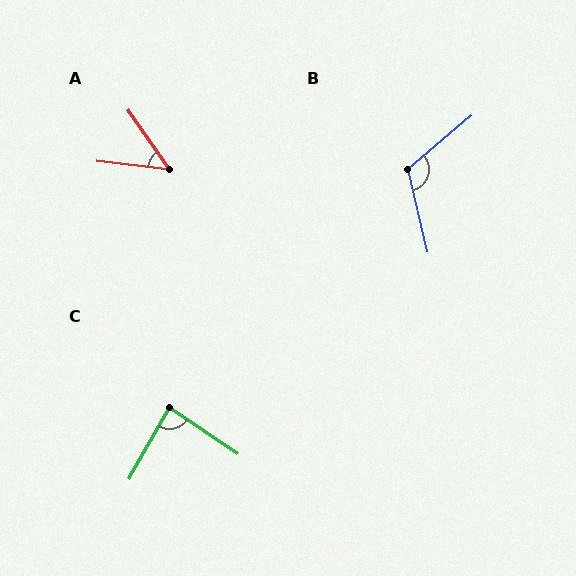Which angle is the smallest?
A, at approximately 48 degrees.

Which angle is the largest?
B, at approximately 116 degrees.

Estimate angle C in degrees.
Approximately 85 degrees.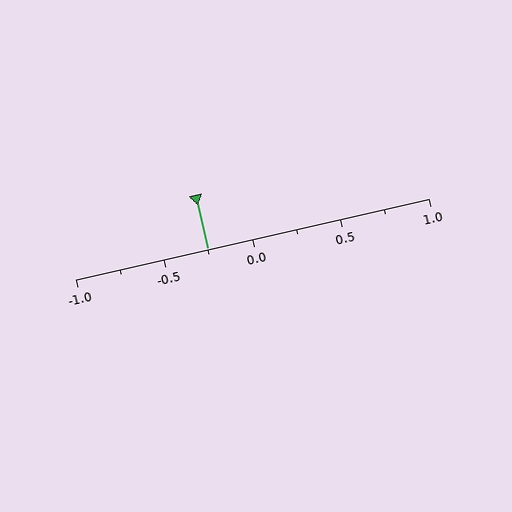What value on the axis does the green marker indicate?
The marker indicates approximately -0.25.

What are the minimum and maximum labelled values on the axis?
The axis runs from -1.0 to 1.0.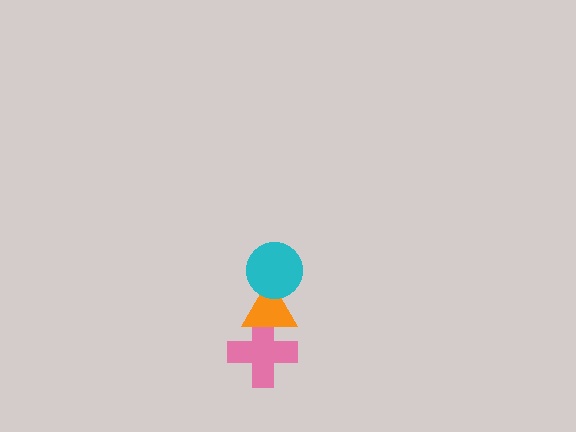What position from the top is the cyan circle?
The cyan circle is 1st from the top.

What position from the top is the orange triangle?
The orange triangle is 2nd from the top.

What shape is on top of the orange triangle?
The cyan circle is on top of the orange triangle.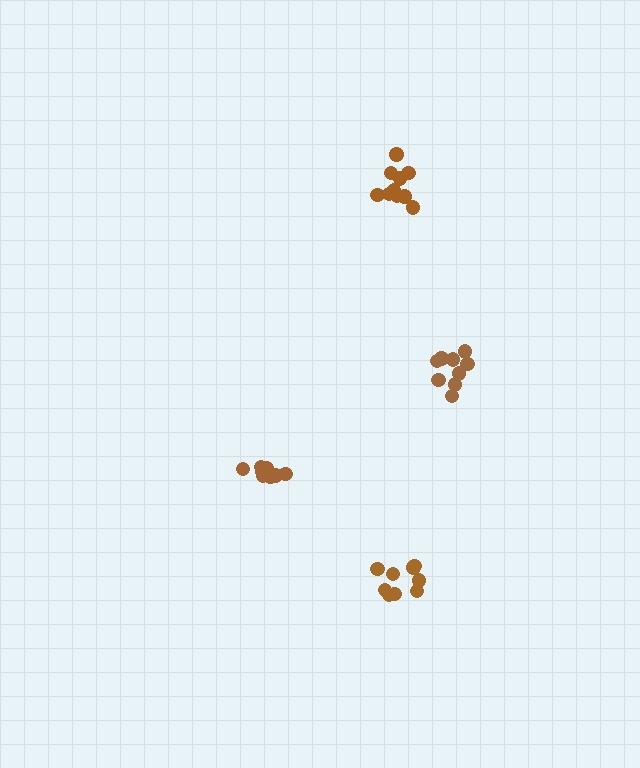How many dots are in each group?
Group 1: 9 dots, Group 2: 8 dots, Group 3: 10 dots, Group 4: 9 dots (36 total).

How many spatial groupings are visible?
There are 4 spatial groupings.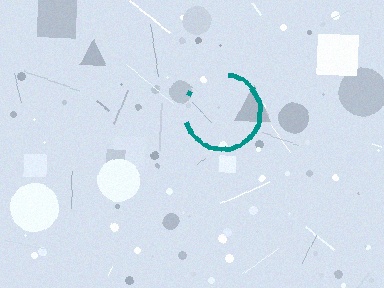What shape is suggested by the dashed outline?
The dashed outline suggests a circle.